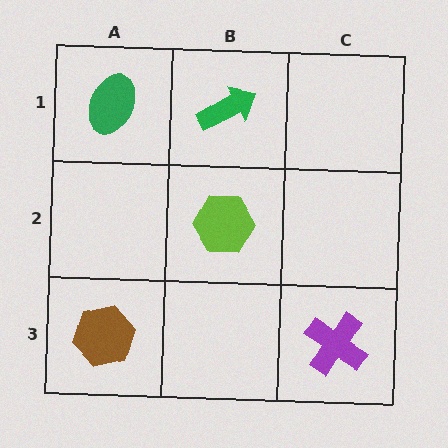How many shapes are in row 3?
2 shapes.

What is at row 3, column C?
A purple cross.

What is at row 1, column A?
A green ellipse.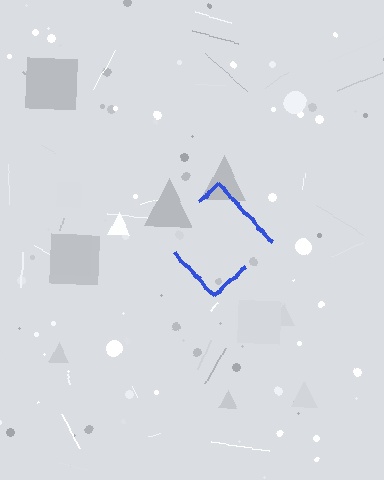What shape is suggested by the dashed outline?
The dashed outline suggests a diamond.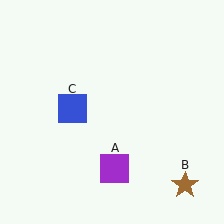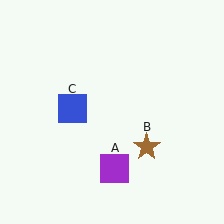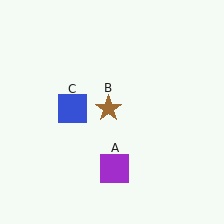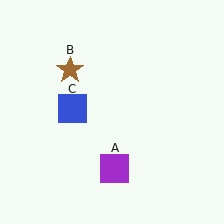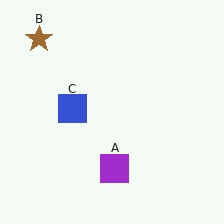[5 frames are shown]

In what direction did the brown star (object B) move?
The brown star (object B) moved up and to the left.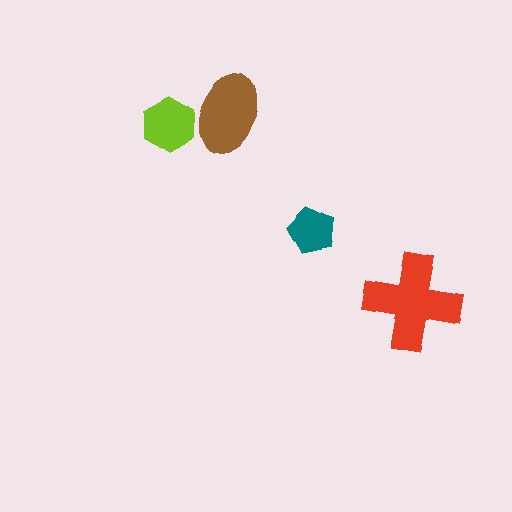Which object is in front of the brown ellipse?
The lime hexagon is in front of the brown ellipse.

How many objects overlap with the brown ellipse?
1 object overlaps with the brown ellipse.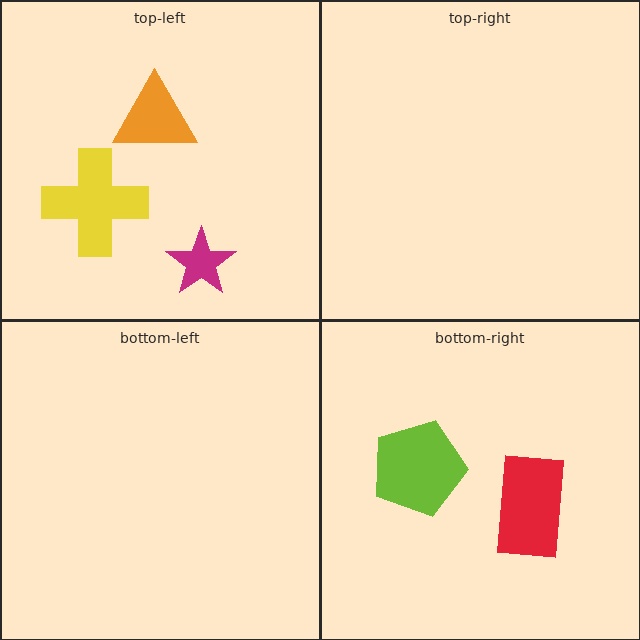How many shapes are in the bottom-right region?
2.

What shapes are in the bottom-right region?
The lime pentagon, the red rectangle.